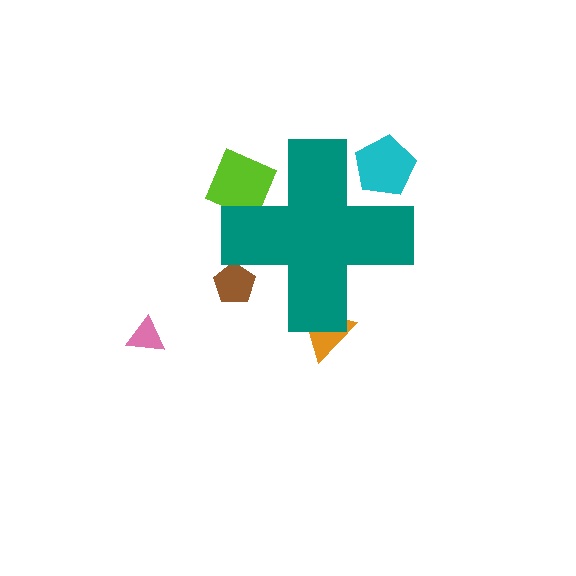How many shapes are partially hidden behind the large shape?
4 shapes are partially hidden.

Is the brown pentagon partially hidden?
Yes, the brown pentagon is partially hidden behind the teal cross.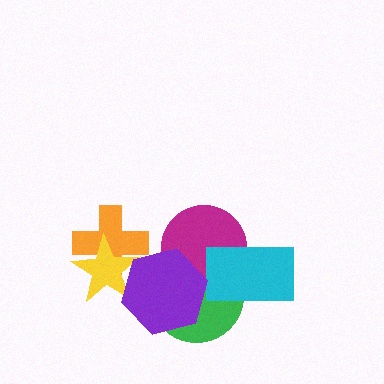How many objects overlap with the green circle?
3 objects overlap with the green circle.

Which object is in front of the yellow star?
The purple hexagon is in front of the yellow star.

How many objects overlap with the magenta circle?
3 objects overlap with the magenta circle.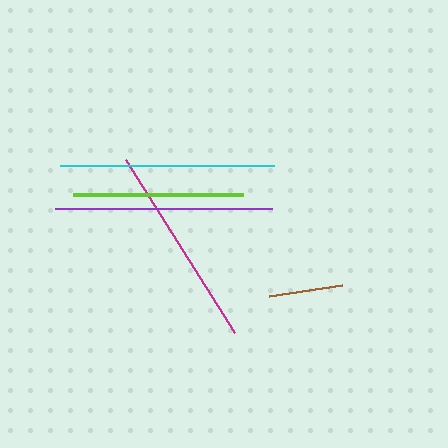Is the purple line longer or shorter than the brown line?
The purple line is longer than the brown line.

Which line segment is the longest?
The purple line is the longest at approximately 217 pixels.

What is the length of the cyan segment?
The cyan segment is approximately 214 pixels long.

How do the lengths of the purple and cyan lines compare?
The purple and cyan lines are approximately the same length.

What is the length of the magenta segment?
The magenta segment is approximately 205 pixels long.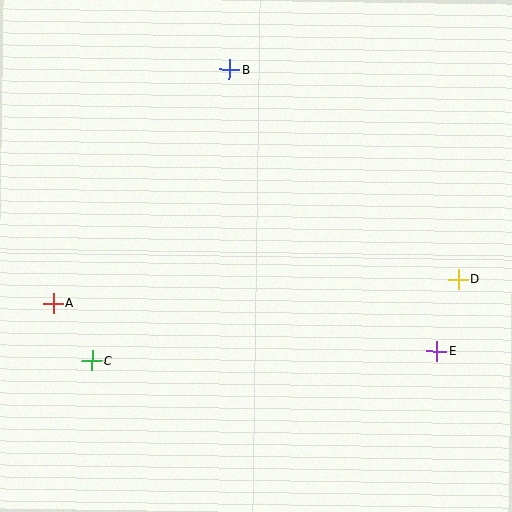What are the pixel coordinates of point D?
Point D is at (458, 279).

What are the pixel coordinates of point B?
Point B is at (229, 70).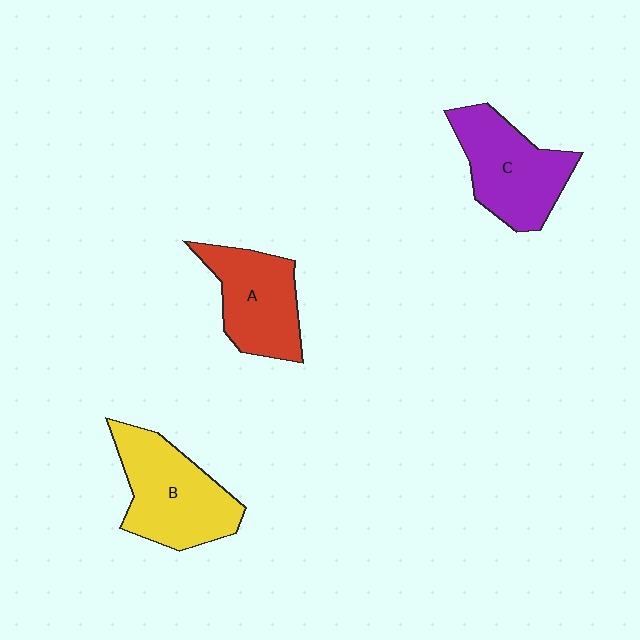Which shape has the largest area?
Shape B (yellow).